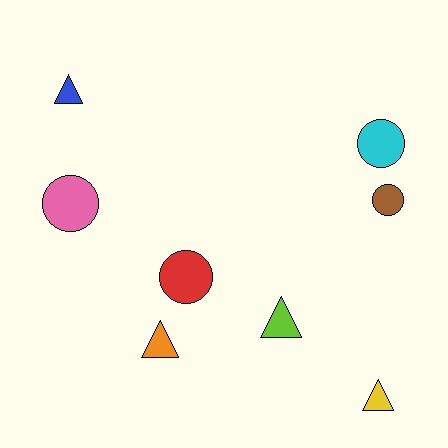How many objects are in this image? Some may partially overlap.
There are 8 objects.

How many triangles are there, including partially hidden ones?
There are 4 triangles.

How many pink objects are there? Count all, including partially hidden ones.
There is 1 pink object.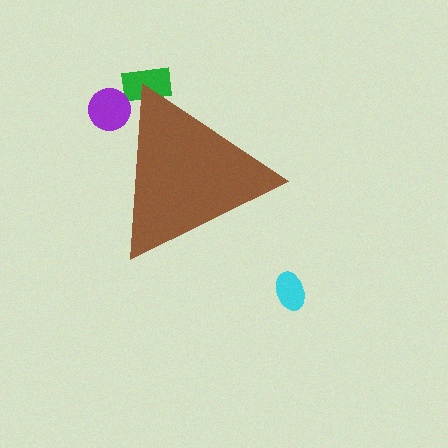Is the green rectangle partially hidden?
Yes, the green rectangle is partially hidden behind the brown triangle.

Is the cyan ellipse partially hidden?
No, the cyan ellipse is fully visible.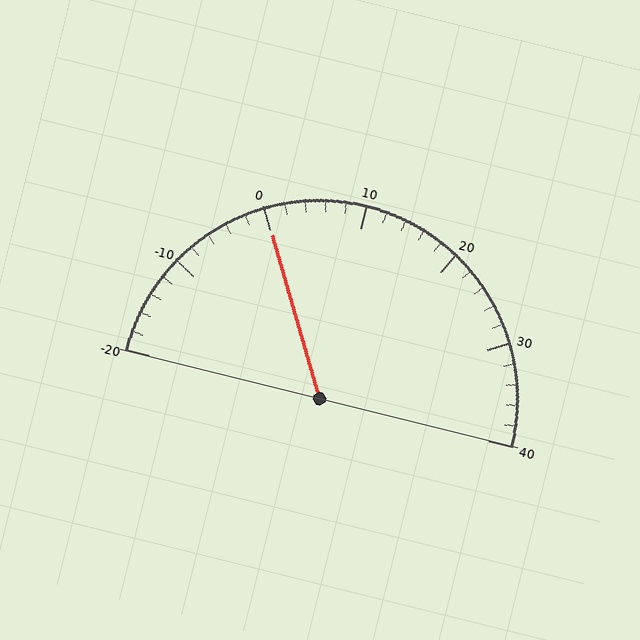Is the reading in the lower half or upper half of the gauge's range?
The reading is in the lower half of the range (-20 to 40).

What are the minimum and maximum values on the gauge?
The gauge ranges from -20 to 40.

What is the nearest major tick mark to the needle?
The nearest major tick mark is 0.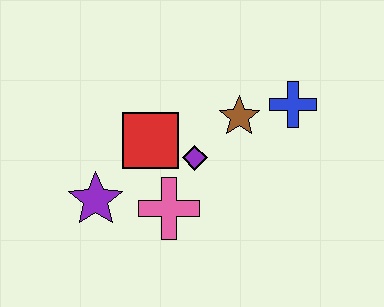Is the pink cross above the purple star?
No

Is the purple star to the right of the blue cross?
No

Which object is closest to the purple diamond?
The red square is closest to the purple diamond.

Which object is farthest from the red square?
The blue cross is farthest from the red square.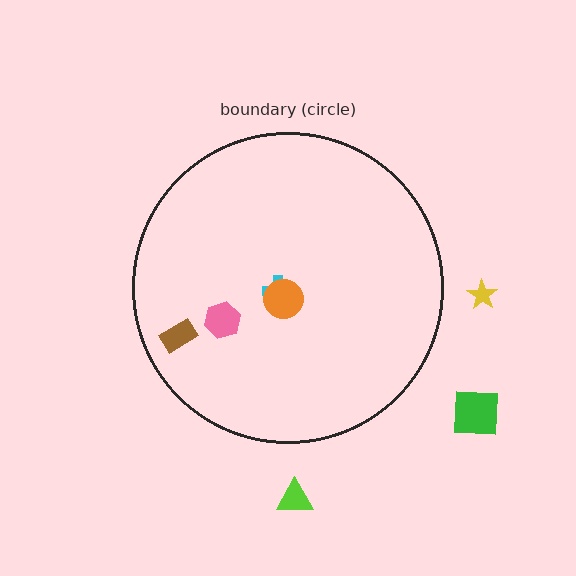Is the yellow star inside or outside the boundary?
Outside.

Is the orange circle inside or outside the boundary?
Inside.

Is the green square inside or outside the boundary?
Outside.